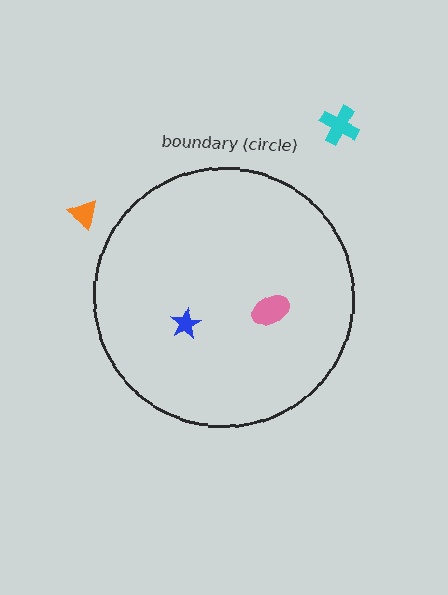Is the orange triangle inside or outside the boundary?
Outside.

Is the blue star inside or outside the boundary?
Inside.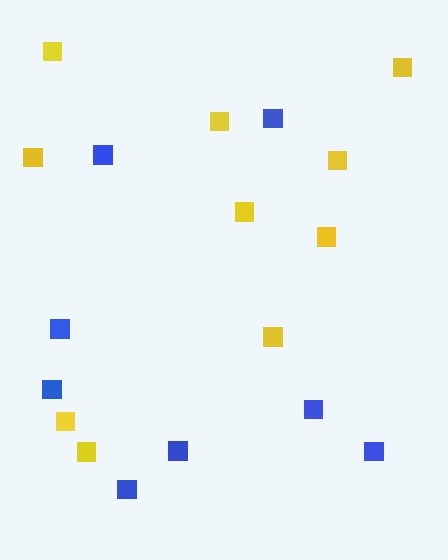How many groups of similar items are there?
There are 2 groups: one group of yellow squares (10) and one group of blue squares (8).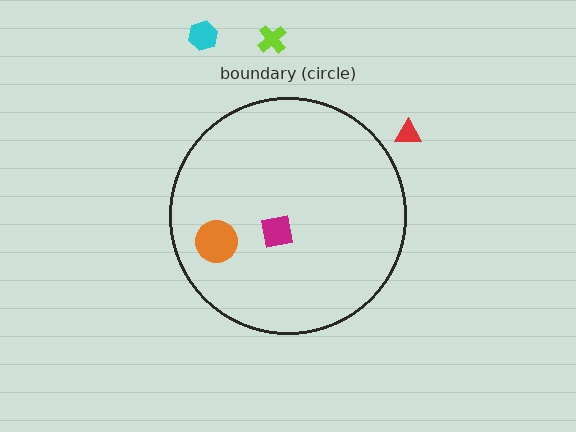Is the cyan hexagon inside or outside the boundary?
Outside.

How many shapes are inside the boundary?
2 inside, 3 outside.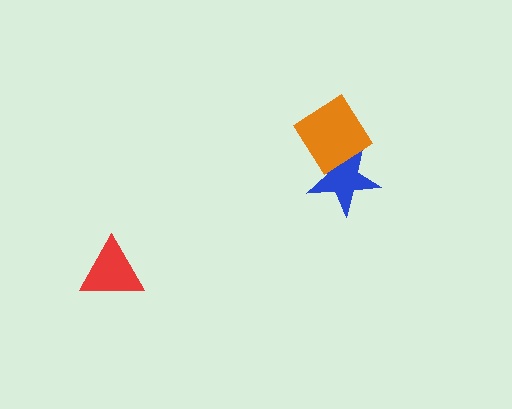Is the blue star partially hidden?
Yes, it is partially covered by another shape.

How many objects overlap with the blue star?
1 object overlaps with the blue star.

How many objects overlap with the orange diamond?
1 object overlaps with the orange diamond.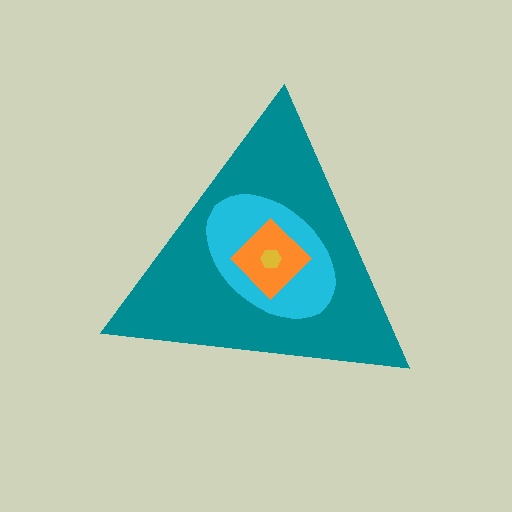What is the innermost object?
The yellow hexagon.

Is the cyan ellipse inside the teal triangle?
Yes.